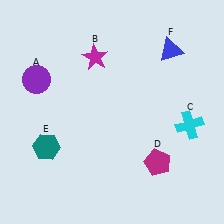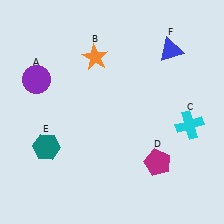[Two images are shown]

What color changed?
The star (B) changed from magenta in Image 1 to orange in Image 2.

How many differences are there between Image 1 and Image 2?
There is 1 difference between the two images.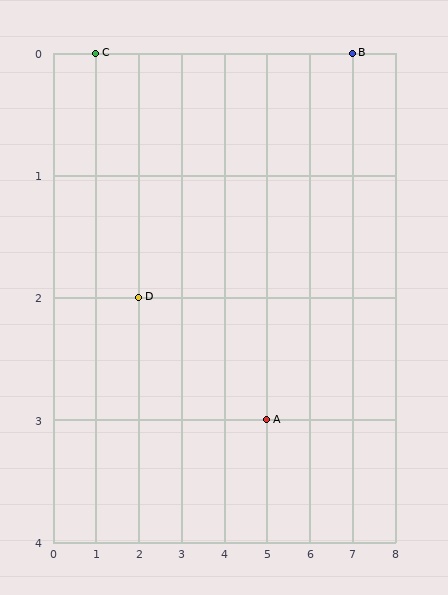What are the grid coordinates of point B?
Point B is at grid coordinates (7, 0).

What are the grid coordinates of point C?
Point C is at grid coordinates (1, 0).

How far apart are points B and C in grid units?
Points B and C are 6 columns apart.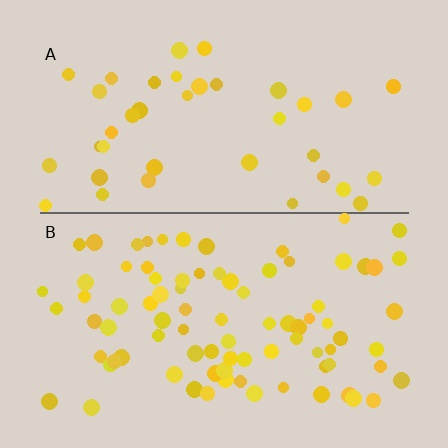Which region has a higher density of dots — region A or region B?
B (the bottom).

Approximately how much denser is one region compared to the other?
Approximately 2.2× — region B over region A.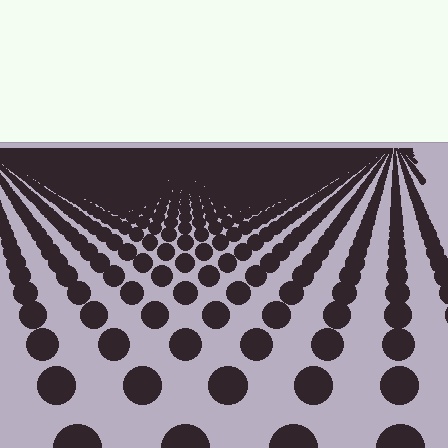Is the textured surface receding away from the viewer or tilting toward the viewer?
The surface is receding away from the viewer. Texture elements get smaller and denser toward the top.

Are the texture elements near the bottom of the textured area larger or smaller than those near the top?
Larger. Near the bottom, elements are closer to the viewer and appear at a bigger on-screen size.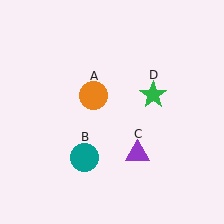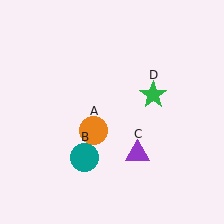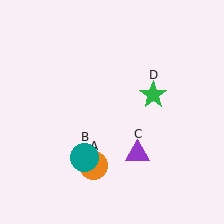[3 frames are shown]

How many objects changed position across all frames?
1 object changed position: orange circle (object A).